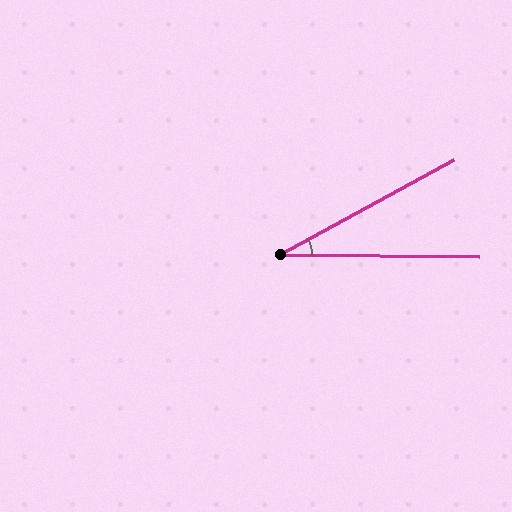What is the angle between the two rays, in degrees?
Approximately 29 degrees.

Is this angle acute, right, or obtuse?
It is acute.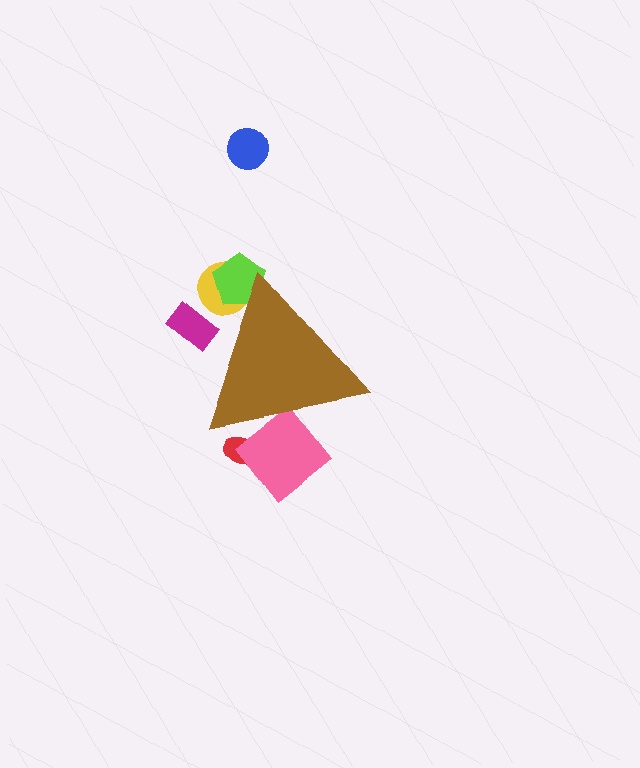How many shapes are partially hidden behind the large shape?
5 shapes are partially hidden.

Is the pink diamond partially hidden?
Yes, the pink diamond is partially hidden behind the brown triangle.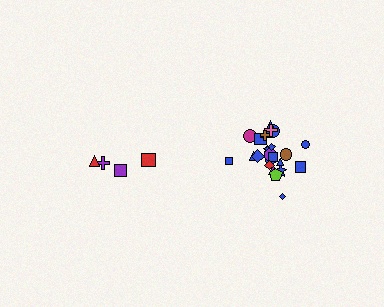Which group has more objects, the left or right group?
The right group.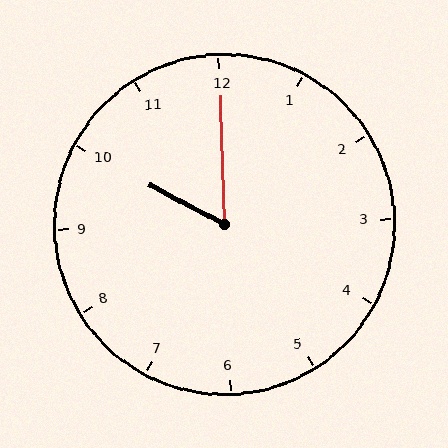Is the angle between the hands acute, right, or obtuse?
It is acute.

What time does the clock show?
10:00.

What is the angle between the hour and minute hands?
Approximately 60 degrees.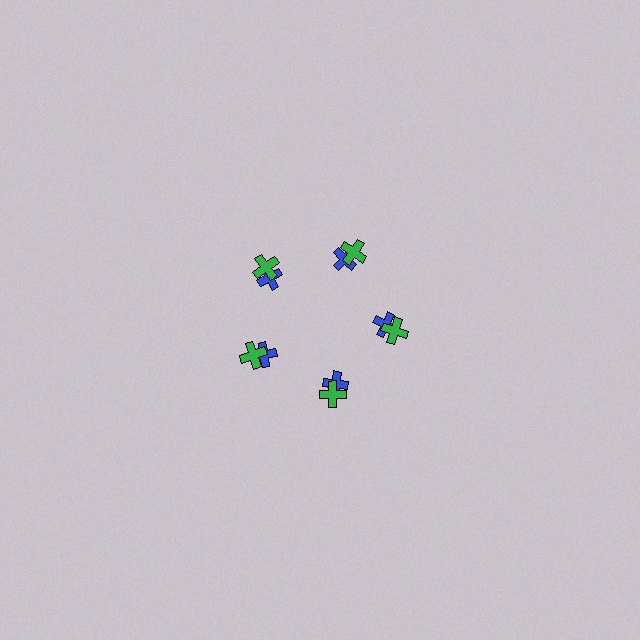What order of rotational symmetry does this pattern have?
This pattern has 5-fold rotational symmetry.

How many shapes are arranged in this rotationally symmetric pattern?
There are 10 shapes, arranged in 5 groups of 2.